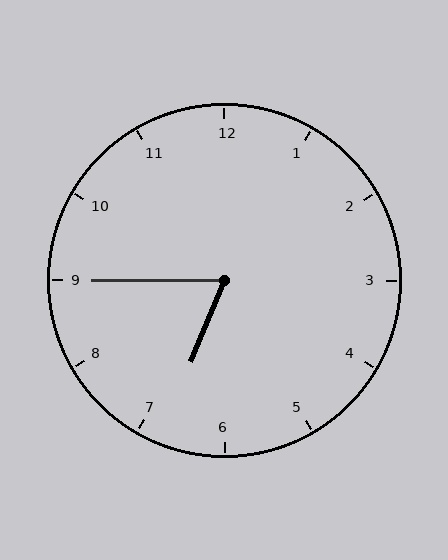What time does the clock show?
6:45.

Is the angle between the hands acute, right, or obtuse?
It is acute.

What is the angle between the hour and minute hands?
Approximately 68 degrees.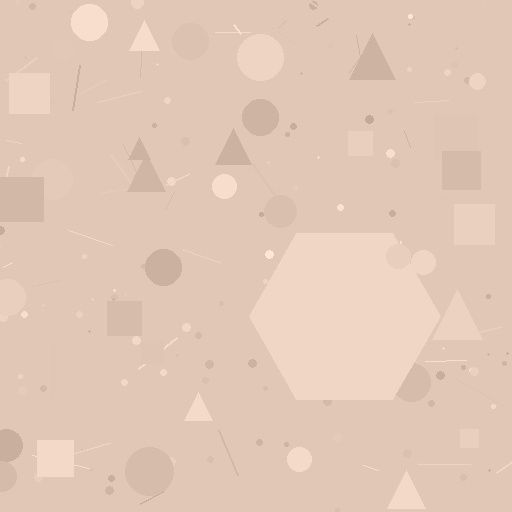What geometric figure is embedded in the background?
A hexagon is embedded in the background.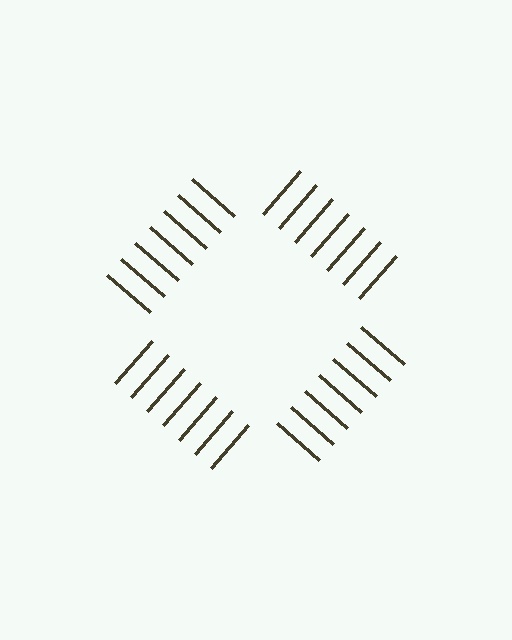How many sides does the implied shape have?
4 sides — the line-ends trace a square.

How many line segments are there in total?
28 — 7 along each of the 4 edges.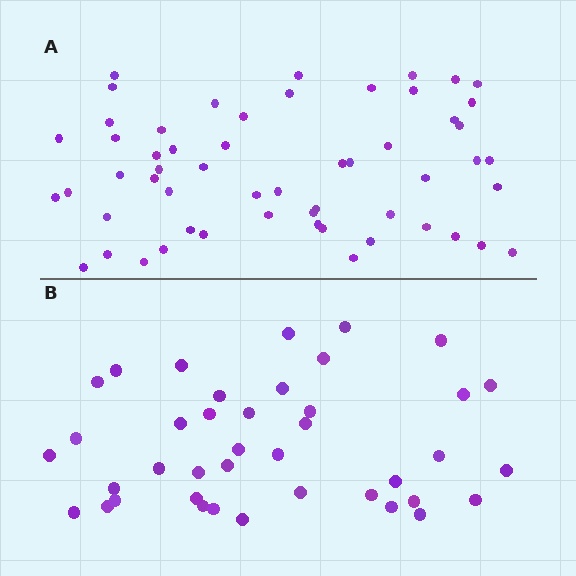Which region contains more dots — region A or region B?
Region A (the top region) has more dots.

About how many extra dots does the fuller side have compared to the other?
Region A has approximately 15 more dots than region B.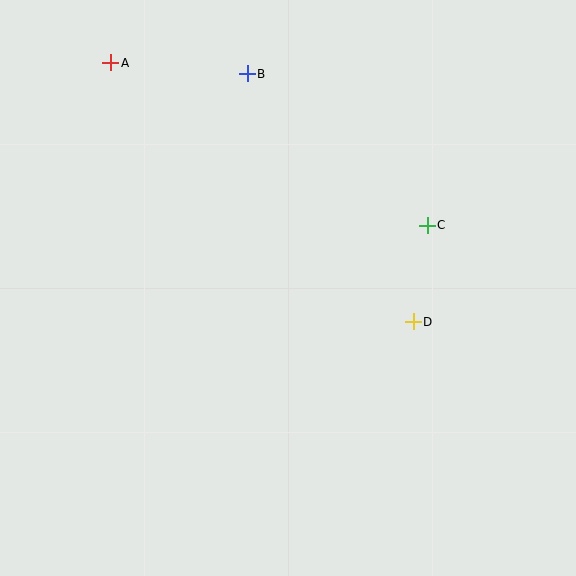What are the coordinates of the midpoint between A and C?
The midpoint between A and C is at (269, 144).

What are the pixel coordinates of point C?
Point C is at (427, 225).